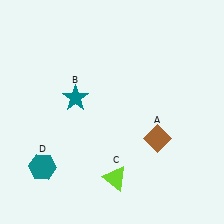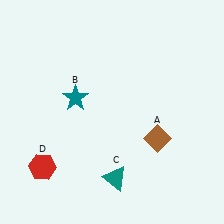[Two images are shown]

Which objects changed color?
C changed from lime to teal. D changed from teal to red.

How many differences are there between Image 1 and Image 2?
There are 2 differences between the two images.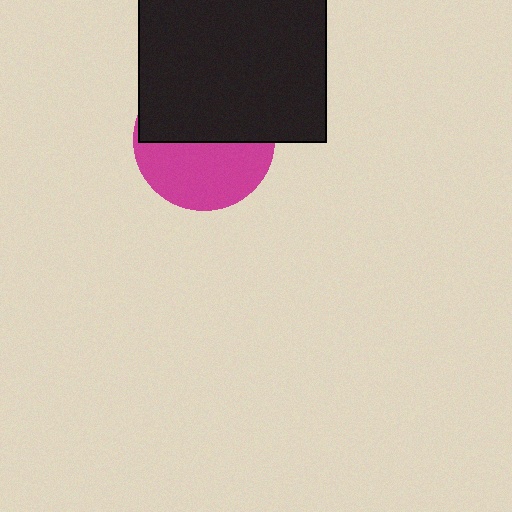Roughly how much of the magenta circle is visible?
About half of it is visible (roughly 47%).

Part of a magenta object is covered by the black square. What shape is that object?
It is a circle.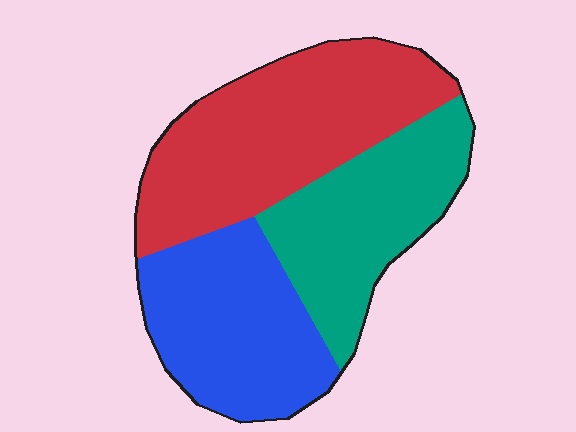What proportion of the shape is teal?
Teal covers roughly 30% of the shape.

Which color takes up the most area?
Red, at roughly 40%.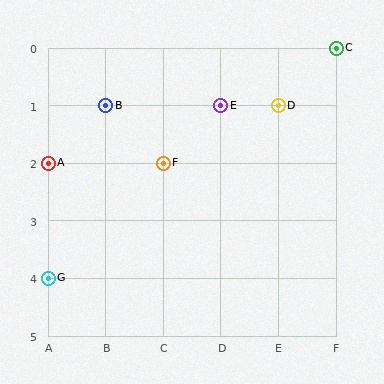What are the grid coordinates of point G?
Point G is at grid coordinates (A, 4).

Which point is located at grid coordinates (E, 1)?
Point D is at (E, 1).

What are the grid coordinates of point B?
Point B is at grid coordinates (B, 1).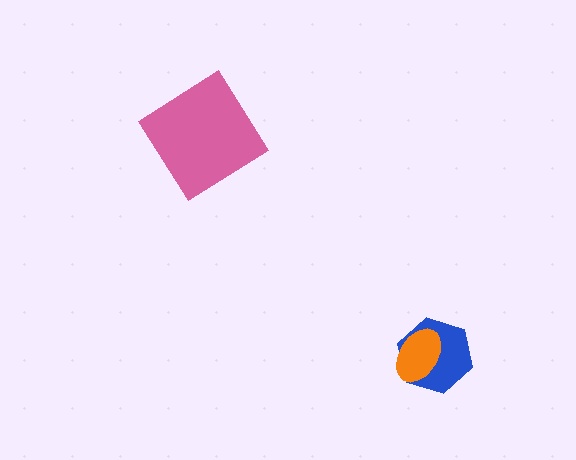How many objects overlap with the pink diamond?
0 objects overlap with the pink diamond.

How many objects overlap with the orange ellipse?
1 object overlaps with the orange ellipse.